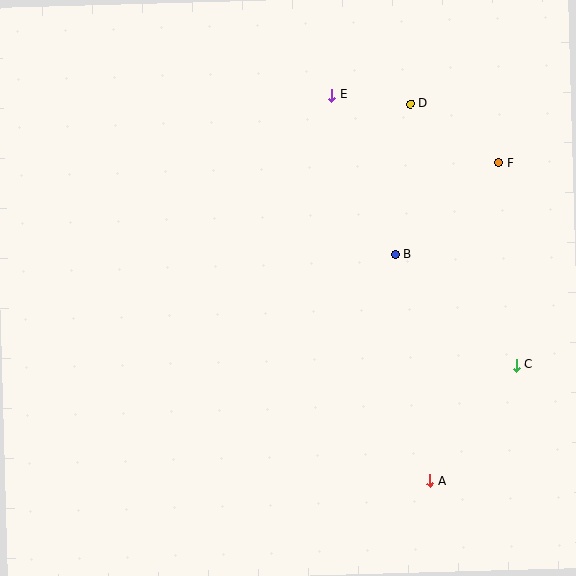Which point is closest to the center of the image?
Point B at (395, 254) is closest to the center.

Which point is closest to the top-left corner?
Point E is closest to the top-left corner.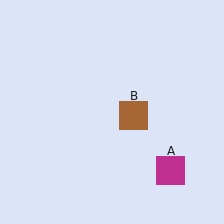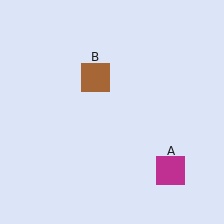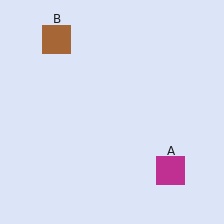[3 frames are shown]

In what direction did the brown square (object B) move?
The brown square (object B) moved up and to the left.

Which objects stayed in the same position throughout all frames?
Magenta square (object A) remained stationary.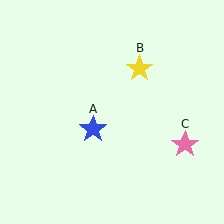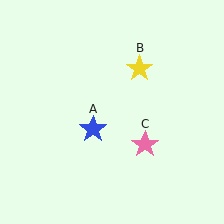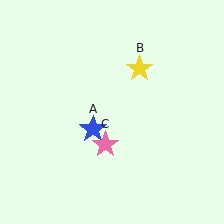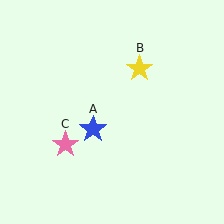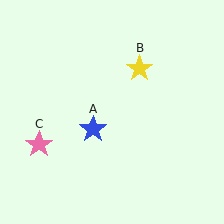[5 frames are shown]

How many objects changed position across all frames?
1 object changed position: pink star (object C).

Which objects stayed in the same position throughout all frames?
Blue star (object A) and yellow star (object B) remained stationary.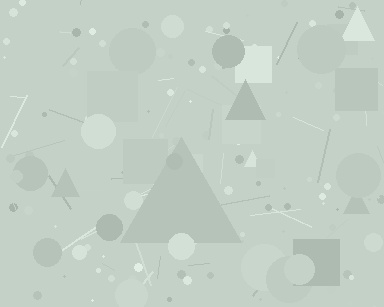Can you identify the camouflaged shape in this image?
The camouflaged shape is a triangle.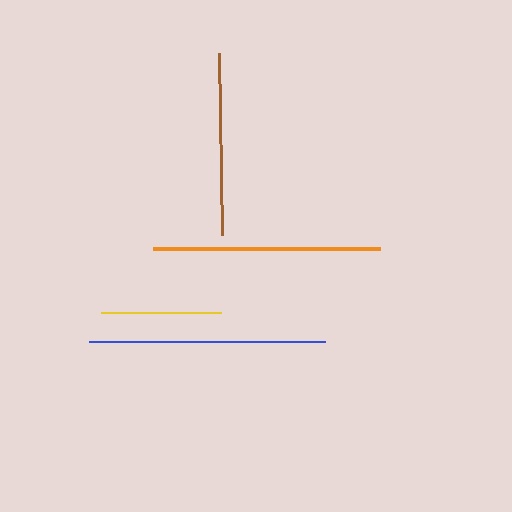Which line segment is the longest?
The blue line is the longest at approximately 235 pixels.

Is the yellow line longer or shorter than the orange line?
The orange line is longer than the yellow line.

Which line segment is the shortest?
The yellow line is the shortest at approximately 119 pixels.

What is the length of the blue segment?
The blue segment is approximately 235 pixels long.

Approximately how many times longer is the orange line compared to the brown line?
The orange line is approximately 1.3 times the length of the brown line.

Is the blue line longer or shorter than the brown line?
The blue line is longer than the brown line.